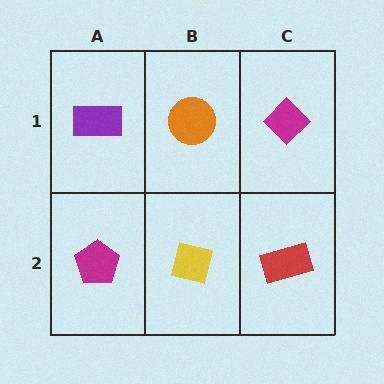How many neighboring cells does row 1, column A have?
2.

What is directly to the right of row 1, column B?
A magenta diamond.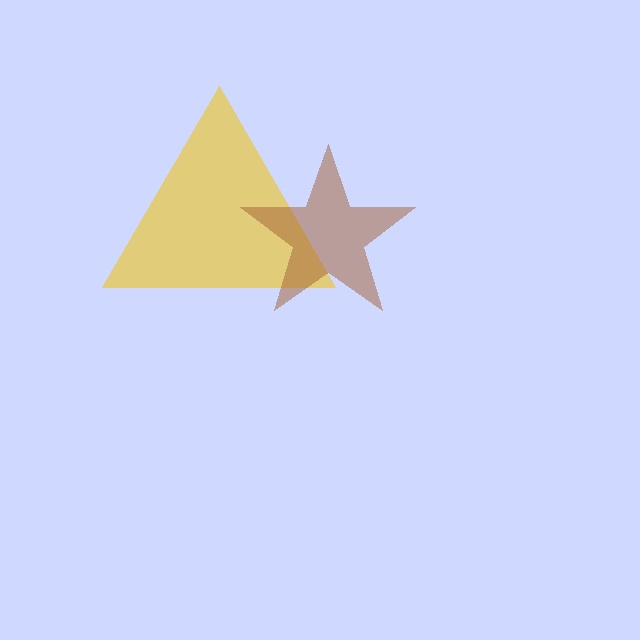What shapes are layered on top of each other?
The layered shapes are: a yellow triangle, a brown star.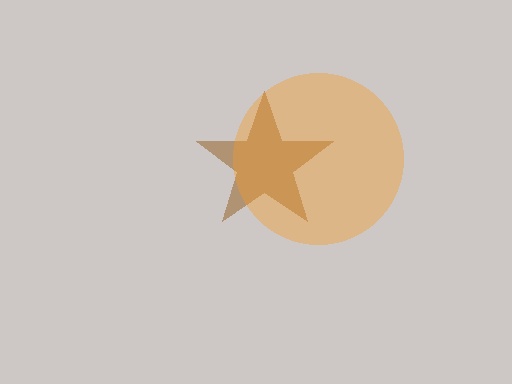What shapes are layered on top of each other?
The layered shapes are: a brown star, an orange circle.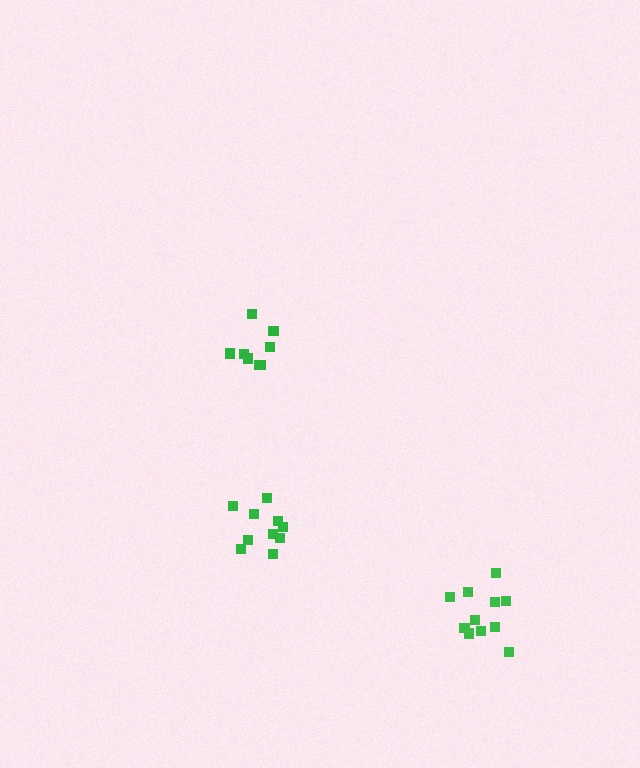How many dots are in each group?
Group 1: 8 dots, Group 2: 11 dots, Group 3: 10 dots (29 total).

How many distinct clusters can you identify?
There are 3 distinct clusters.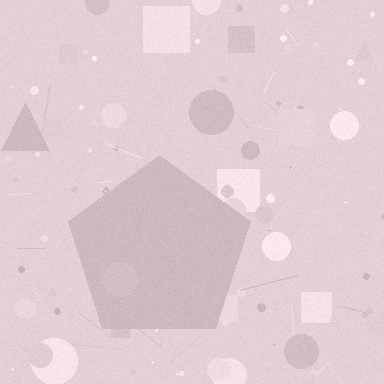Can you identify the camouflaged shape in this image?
The camouflaged shape is a pentagon.